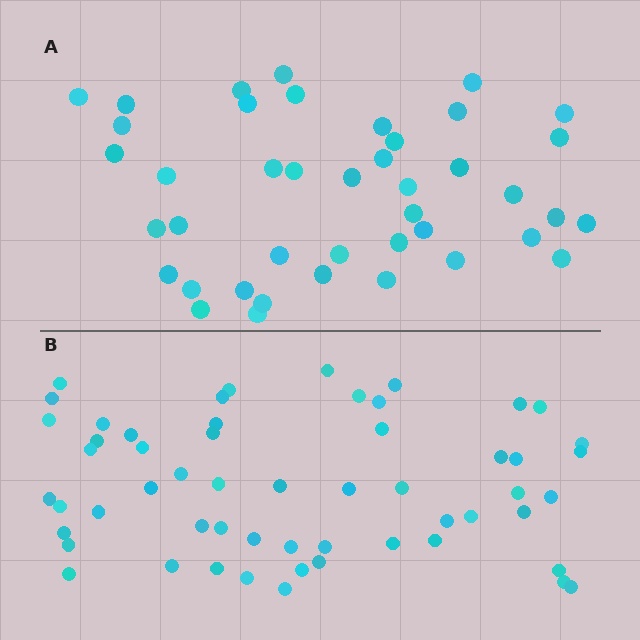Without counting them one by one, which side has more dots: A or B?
Region B (the bottom region) has more dots.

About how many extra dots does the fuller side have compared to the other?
Region B has approximately 15 more dots than region A.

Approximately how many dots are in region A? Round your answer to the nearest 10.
About 40 dots. (The exact count is 42, which rounds to 40.)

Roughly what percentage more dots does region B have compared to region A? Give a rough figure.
About 35% more.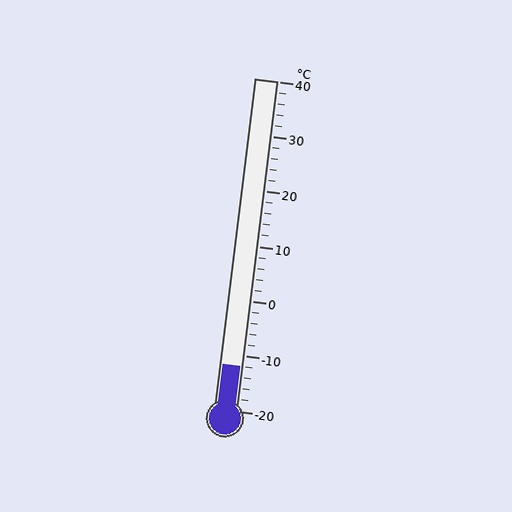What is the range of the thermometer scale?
The thermometer scale ranges from -20°C to 40°C.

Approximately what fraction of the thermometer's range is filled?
The thermometer is filled to approximately 15% of its range.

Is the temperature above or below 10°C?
The temperature is below 10°C.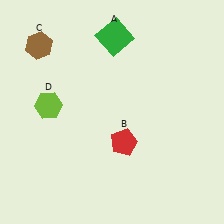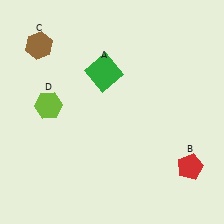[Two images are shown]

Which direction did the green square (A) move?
The green square (A) moved down.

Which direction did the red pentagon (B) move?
The red pentagon (B) moved right.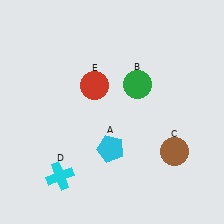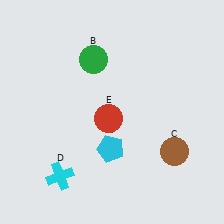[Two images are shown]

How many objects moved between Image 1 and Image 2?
2 objects moved between the two images.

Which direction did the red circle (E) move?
The red circle (E) moved down.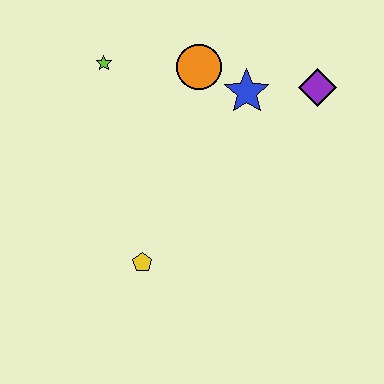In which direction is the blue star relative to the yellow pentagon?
The blue star is above the yellow pentagon.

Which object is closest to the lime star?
The orange circle is closest to the lime star.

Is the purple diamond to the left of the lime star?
No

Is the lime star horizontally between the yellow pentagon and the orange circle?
No